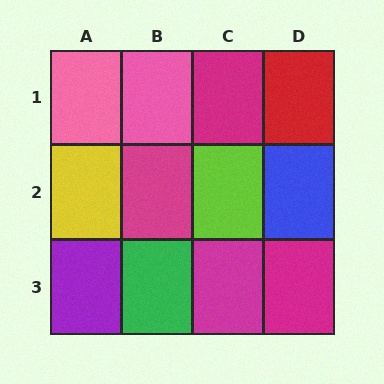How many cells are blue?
1 cell is blue.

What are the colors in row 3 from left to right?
Purple, green, magenta, magenta.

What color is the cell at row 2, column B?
Magenta.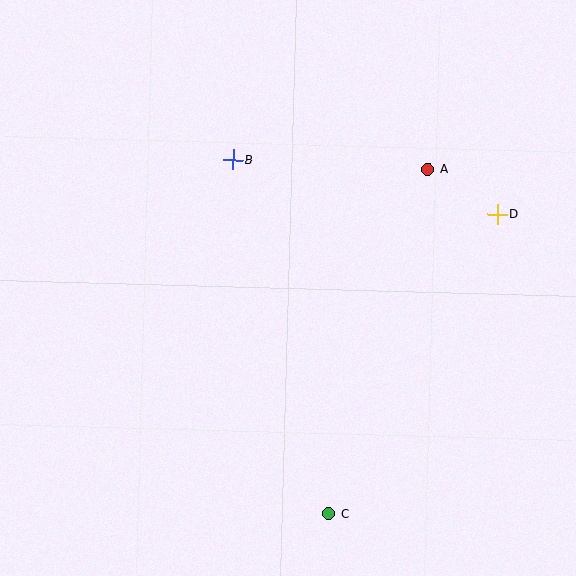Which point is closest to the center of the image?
Point B at (233, 160) is closest to the center.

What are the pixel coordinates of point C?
Point C is at (329, 513).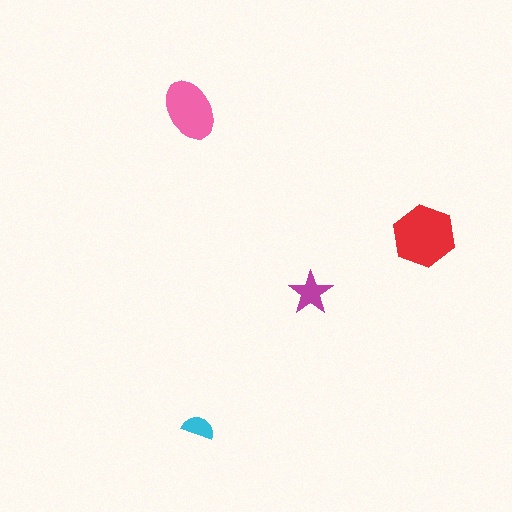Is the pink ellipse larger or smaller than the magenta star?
Larger.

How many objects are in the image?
There are 4 objects in the image.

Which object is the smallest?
The cyan semicircle.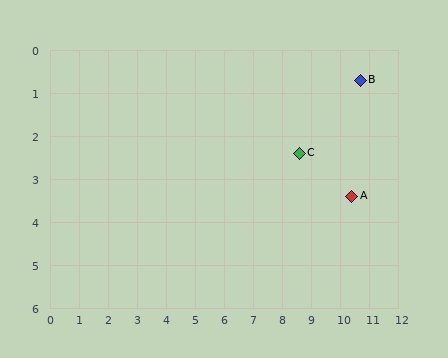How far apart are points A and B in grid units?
Points A and B are about 2.7 grid units apart.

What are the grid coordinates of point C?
Point C is at approximately (8.6, 2.4).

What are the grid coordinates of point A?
Point A is at approximately (10.4, 3.4).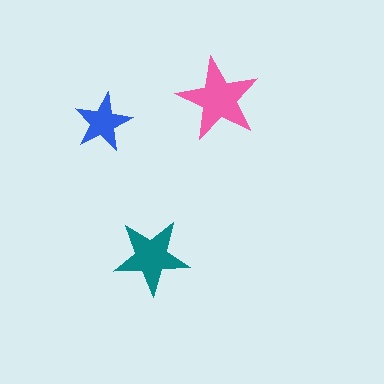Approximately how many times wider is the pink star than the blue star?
About 1.5 times wider.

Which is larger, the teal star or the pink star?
The pink one.